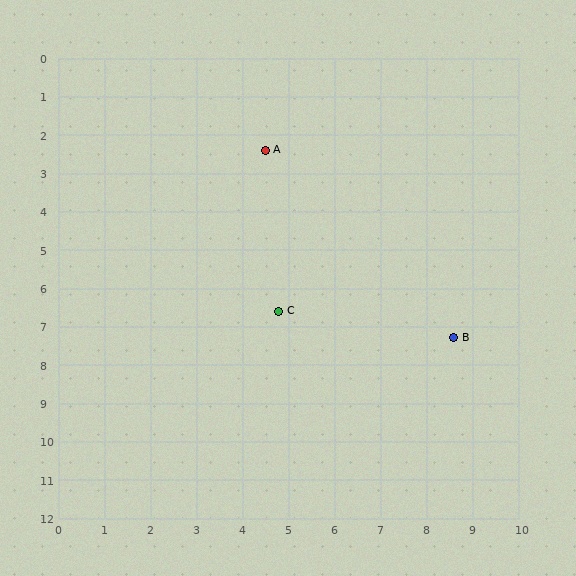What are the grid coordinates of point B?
Point B is at approximately (8.6, 7.3).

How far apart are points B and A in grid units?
Points B and A are about 6.4 grid units apart.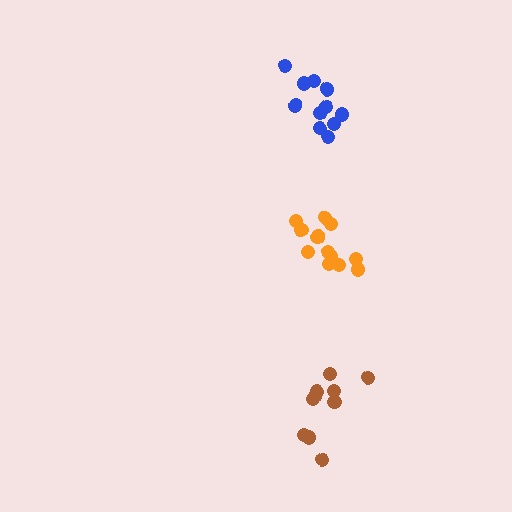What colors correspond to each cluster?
The clusters are colored: orange, brown, blue.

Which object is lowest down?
The brown cluster is bottommost.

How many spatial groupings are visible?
There are 3 spatial groupings.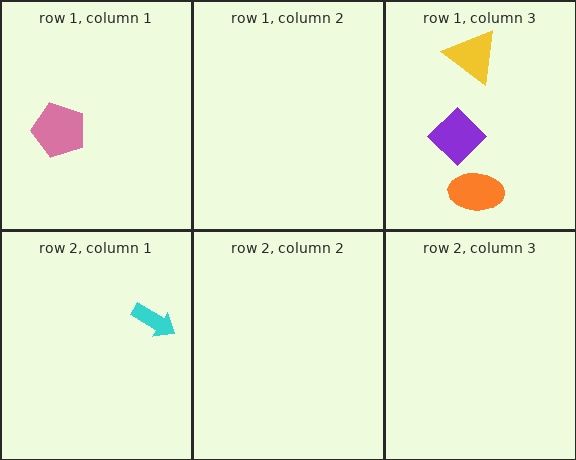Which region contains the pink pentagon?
The row 1, column 1 region.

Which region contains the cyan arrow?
The row 2, column 1 region.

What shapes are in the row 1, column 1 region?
The pink pentagon.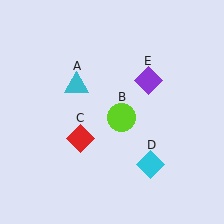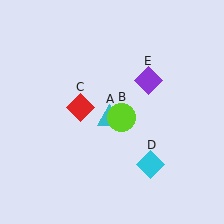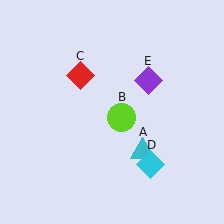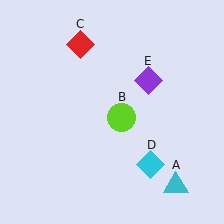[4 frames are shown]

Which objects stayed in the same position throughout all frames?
Lime circle (object B) and cyan diamond (object D) and purple diamond (object E) remained stationary.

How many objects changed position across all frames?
2 objects changed position: cyan triangle (object A), red diamond (object C).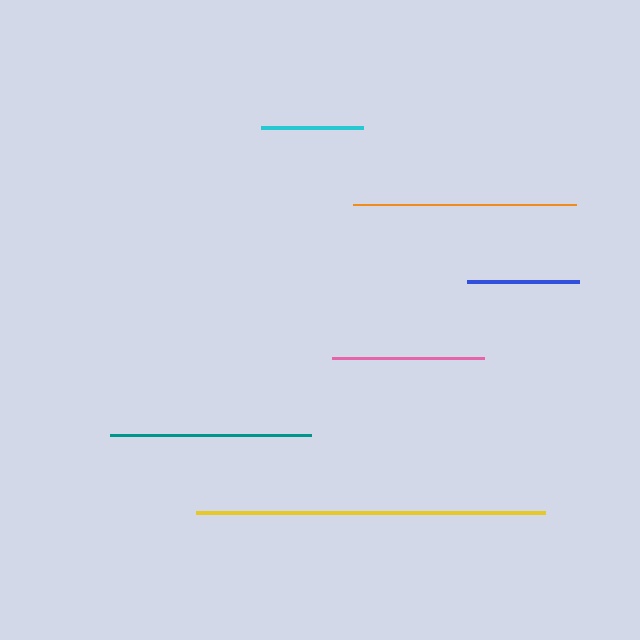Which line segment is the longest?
The yellow line is the longest at approximately 349 pixels.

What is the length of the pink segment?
The pink segment is approximately 152 pixels long.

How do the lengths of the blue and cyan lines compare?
The blue and cyan lines are approximately the same length.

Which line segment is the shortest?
The cyan line is the shortest at approximately 103 pixels.